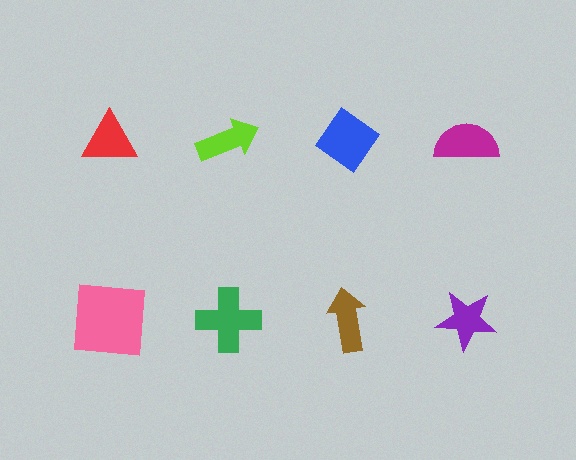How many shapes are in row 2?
4 shapes.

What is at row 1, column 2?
A lime arrow.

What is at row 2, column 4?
A purple star.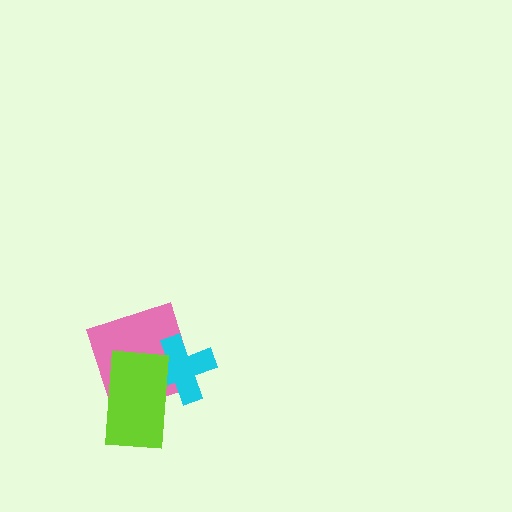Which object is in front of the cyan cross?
The lime rectangle is in front of the cyan cross.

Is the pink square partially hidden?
Yes, it is partially covered by another shape.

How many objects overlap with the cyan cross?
2 objects overlap with the cyan cross.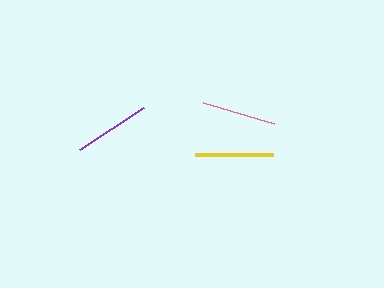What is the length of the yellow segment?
The yellow segment is approximately 78 pixels long.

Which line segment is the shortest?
The pink line is the shortest at approximately 74 pixels.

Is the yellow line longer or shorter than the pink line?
The yellow line is longer than the pink line.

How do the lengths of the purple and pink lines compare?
The purple and pink lines are approximately the same length.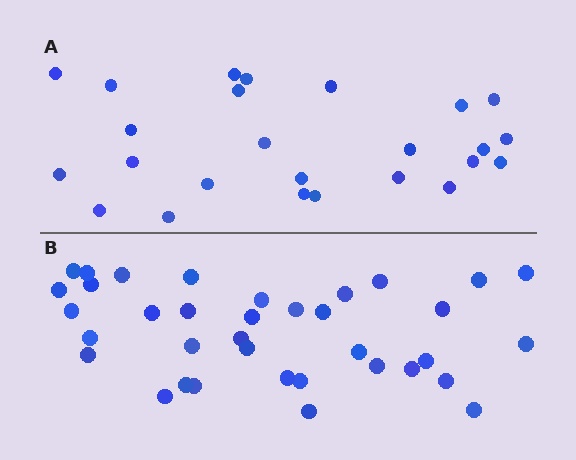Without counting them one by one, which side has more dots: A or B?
Region B (the bottom region) has more dots.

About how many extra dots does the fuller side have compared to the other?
Region B has roughly 12 or so more dots than region A.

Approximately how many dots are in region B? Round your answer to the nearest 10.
About 40 dots. (The exact count is 36, which rounds to 40.)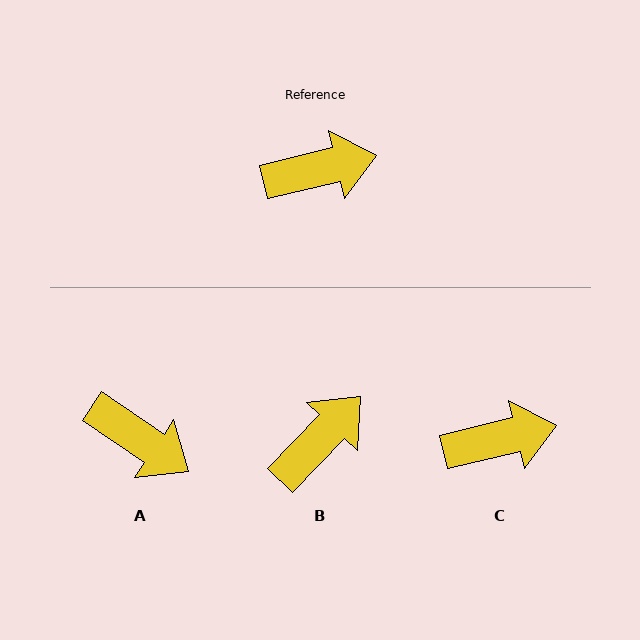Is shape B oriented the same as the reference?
No, it is off by about 33 degrees.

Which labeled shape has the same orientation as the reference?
C.